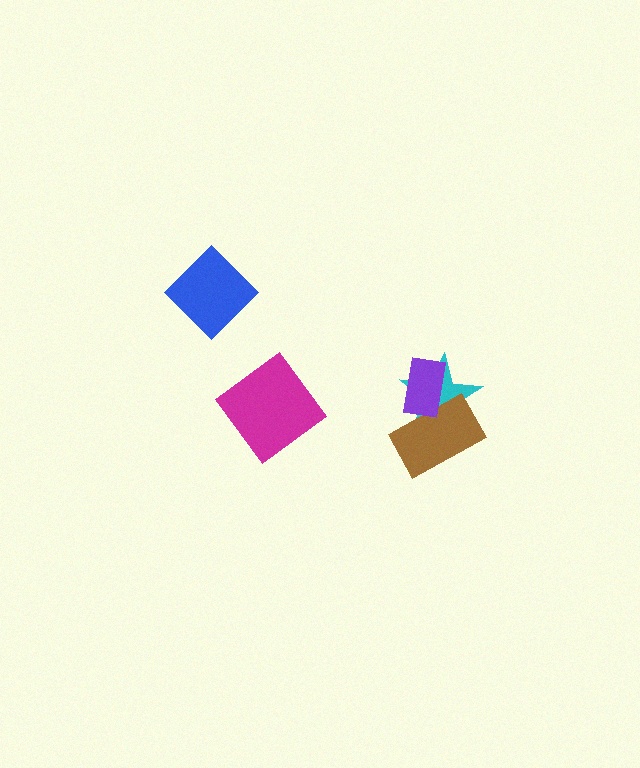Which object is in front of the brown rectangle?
The purple rectangle is in front of the brown rectangle.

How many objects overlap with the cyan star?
2 objects overlap with the cyan star.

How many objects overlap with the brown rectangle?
2 objects overlap with the brown rectangle.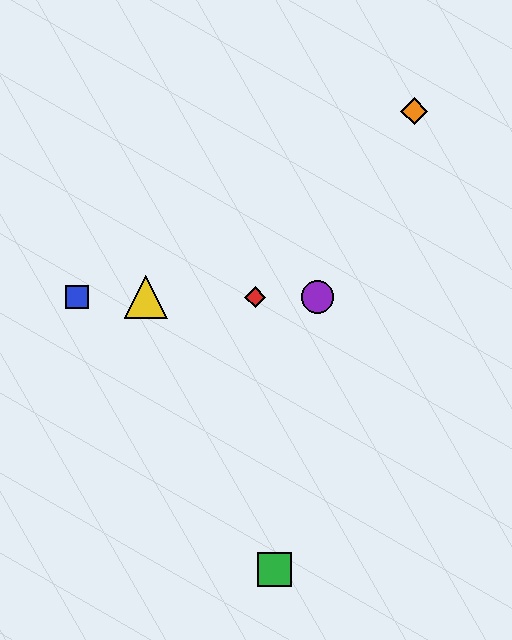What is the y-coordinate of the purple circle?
The purple circle is at y≈297.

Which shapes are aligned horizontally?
The red diamond, the blue square, the yellow triangle, the purple circle are aligned horizontally.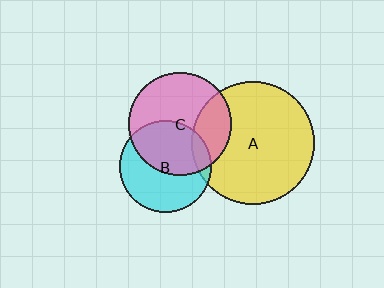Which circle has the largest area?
Circle A (yellow).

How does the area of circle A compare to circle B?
Approximately 1.8 times.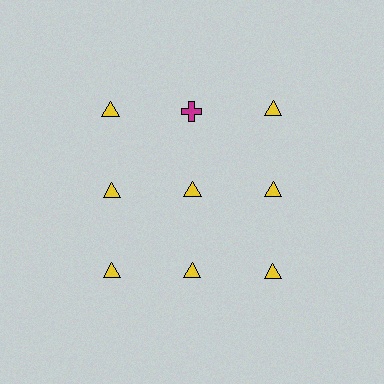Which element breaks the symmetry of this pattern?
The magenta cross in the top row, second from left column breaks the symmetry. All other shapes are yellow triangles.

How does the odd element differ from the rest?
It differs in both color (magenta instead of yellow) and shape (cross instead of triangle).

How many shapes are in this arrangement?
There are 9 shapes arranged in a grid pattern.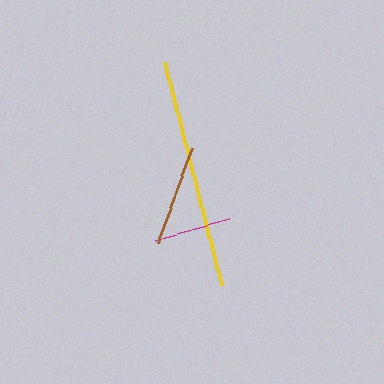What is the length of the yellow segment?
The yellow segment is approximately 230 pixels long.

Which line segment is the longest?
The yellow line is the longest at approximately 230 pixels.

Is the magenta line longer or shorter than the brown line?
The brown line is longer than the magenta line.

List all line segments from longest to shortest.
From longest to shortest: yellow, brown, magenta.